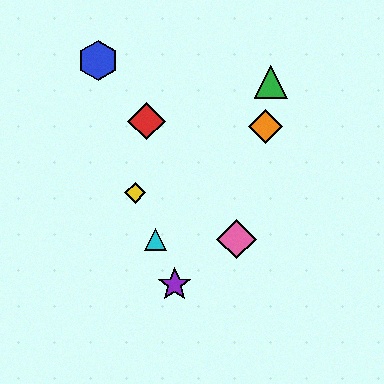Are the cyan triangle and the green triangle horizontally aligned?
No, the cyan triangle is at y≈239 and the green triangle is at y≈82.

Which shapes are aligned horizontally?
The cyan triangle, the pink diamond are aligned horizontally.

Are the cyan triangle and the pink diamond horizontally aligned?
Yes, both are at y≈239.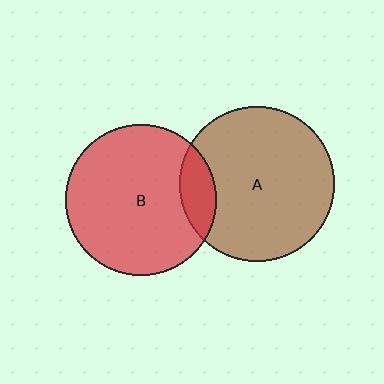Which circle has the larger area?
Circle A (brown).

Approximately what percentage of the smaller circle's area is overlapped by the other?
Approximately 15%.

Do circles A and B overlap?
Yes.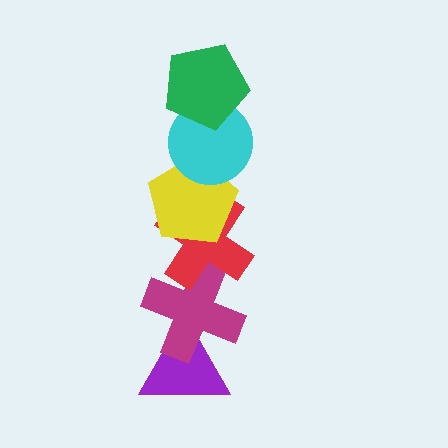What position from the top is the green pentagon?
The green pentagon is 1st from the top.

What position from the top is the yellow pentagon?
The yellow pentagon is 3rd from the top.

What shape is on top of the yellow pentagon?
The cyan circle is on top of the yellow pentagon.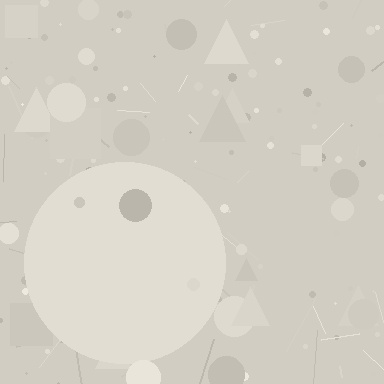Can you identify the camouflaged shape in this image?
The camouflaged shape is a circle.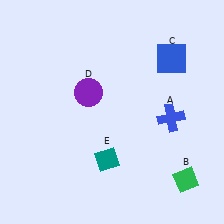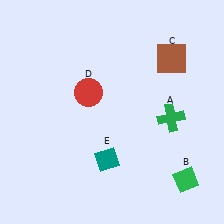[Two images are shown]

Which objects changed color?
A changed from blue to green. C changed from blue to brown. D changed from purple to red.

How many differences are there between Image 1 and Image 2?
There are 3 differences between the two images.